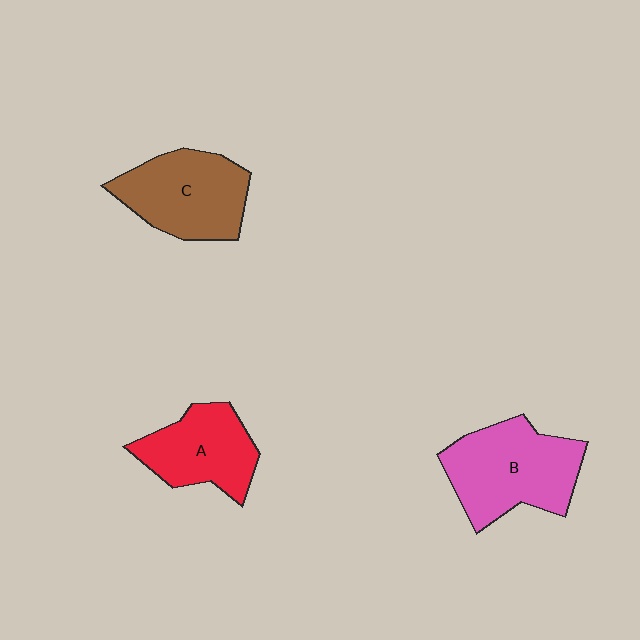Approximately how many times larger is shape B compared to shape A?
Approximately 1.3 times.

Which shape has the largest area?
Shape B (pink).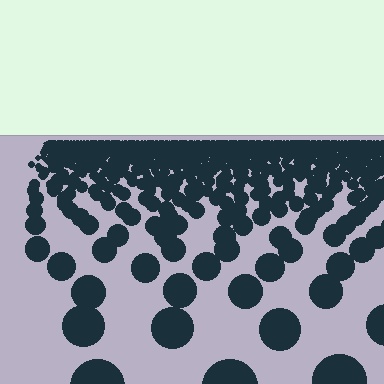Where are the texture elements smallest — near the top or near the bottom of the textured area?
Near the top.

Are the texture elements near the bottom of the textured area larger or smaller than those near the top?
Larger. Near the bottom, elements are closer to the viewer and appear at a bigger on-screen size.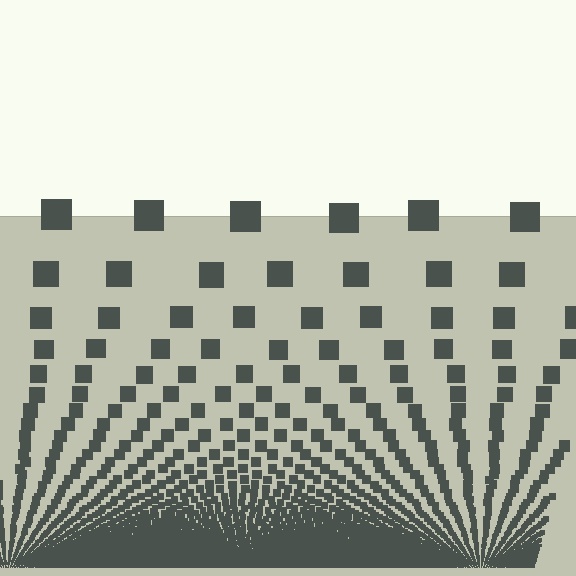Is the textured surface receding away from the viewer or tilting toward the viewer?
The surface appears to tilt toward the viewer. Texture elements get larger and sparser toward the top.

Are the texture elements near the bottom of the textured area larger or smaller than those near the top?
Smaller. The gradient is inverted — elements near the bottom are smaller and denser.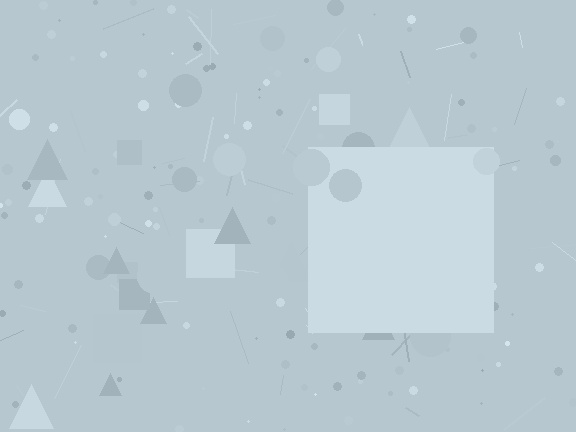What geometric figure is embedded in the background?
A square is embedded in the background.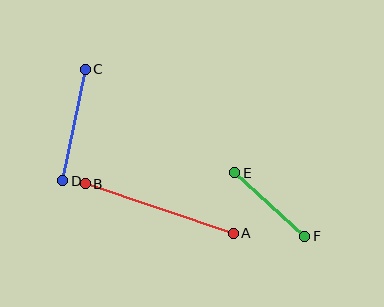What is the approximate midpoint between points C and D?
The midpoint is at approximately (74, 125) pixels.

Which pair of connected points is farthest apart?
Points A and B are farthest apart.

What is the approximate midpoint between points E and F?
The midpoint is at approximately (270, 204) pixels.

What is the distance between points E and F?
The distance is approximately 94 pixels.